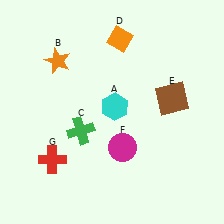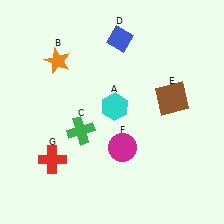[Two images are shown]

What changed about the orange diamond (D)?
In Image 1, D is orange. In Image 2, it changed to blue.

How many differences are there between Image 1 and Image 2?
There is 1 difference between the two images.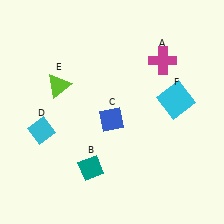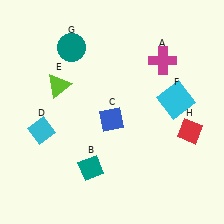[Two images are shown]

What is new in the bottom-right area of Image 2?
A red diamond (H) was added in the bottom-right area of Image 2.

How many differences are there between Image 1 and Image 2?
There are 2 differences between the two images.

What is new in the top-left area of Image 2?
A teal circle (G) was added in the top-left area of Image 2.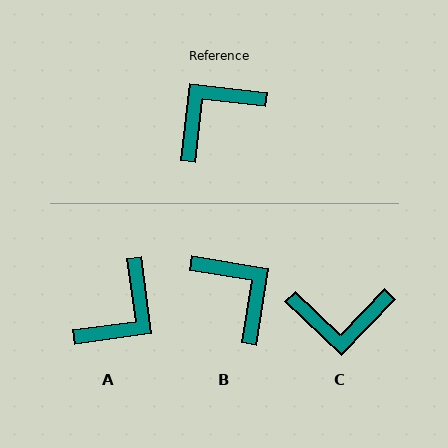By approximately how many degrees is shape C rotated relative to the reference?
Approximately 143 degrees counter-clockwise.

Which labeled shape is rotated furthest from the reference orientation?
A, about 166 degrees away.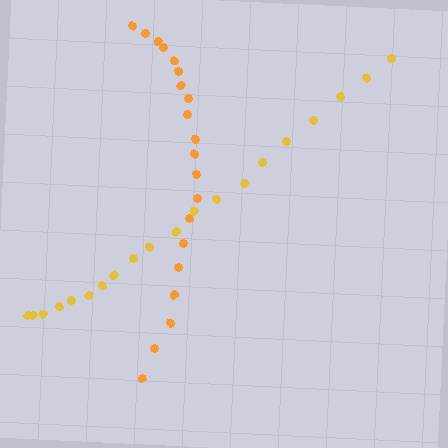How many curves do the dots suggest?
There are 2 distinct paths.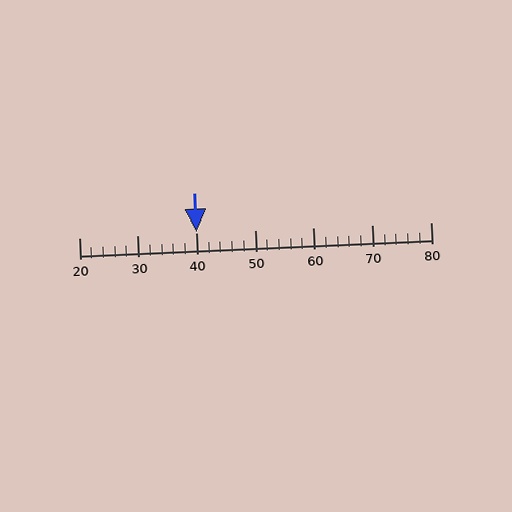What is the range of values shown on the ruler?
The ruler shows values from 20 to 80.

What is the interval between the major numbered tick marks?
The major tick marks are spaced 10 units apart.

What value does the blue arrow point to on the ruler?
The blue arrow points to approximately 40.